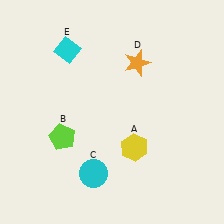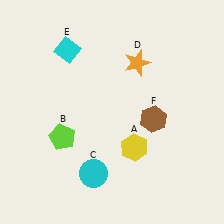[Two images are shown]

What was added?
A brown hexagon (F) was added in Image 2.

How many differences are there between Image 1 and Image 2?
There is 1 difference between the two images.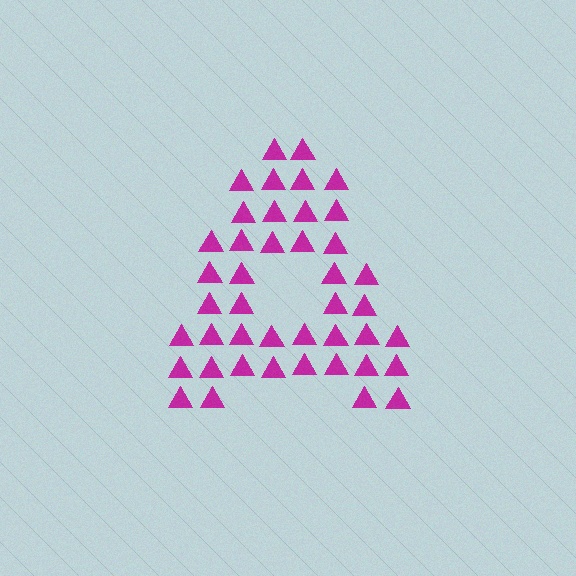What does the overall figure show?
The overall figure shows the letter A.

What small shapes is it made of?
It is made of small triangles.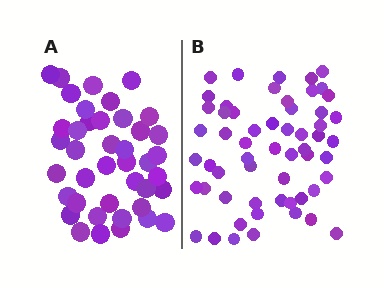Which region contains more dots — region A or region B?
Region B (the right region) has more dots.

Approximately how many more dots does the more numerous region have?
Region B has approximately 15 more dots than region A.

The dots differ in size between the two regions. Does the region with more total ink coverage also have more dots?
No. Region A has more total ink coverage because its dots are larger, but region B actually contains more individual dots. Total area can be misleading — the number of items is what matters here.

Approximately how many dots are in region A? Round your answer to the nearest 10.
About 40 dots. (The exact count is 41, which rounds to 40.)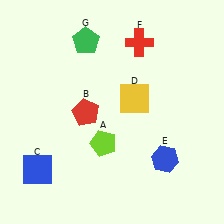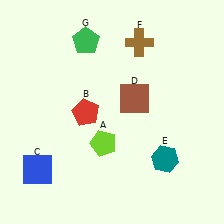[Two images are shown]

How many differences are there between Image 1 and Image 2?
There are 3 differences between the two images.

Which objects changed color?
D changed from yellow to brown. E changed from blue to teal. F changed from red to brown.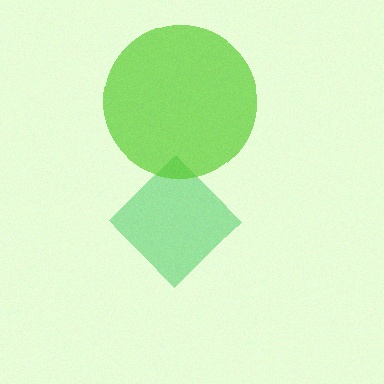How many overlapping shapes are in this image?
There are 2 overlapping shapes in the image.